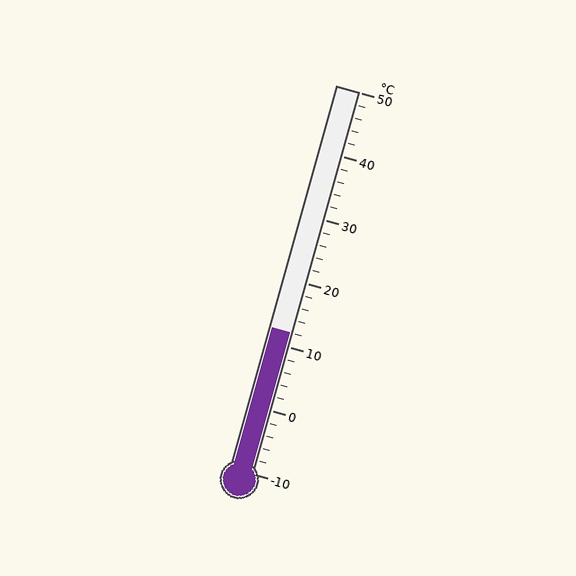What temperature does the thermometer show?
The thermometer shows approximately 12°C.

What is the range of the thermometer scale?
The thermometer scale ranges from -10°C to 50°C.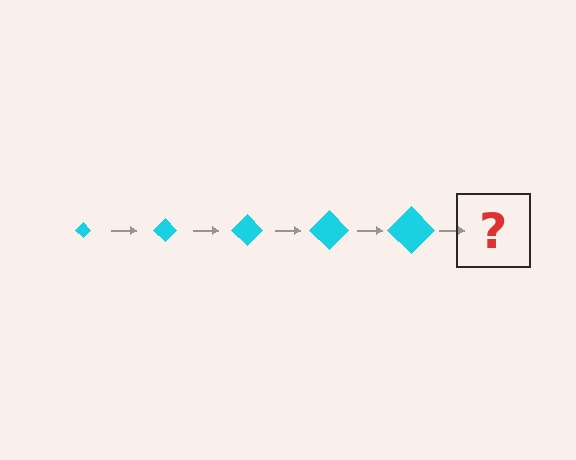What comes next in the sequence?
The next element should be a cyan diamond, larger than the previous one.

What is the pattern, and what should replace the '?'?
The pattern is that the diamond gets progressively larger each step. The '?' should be a cyan diamond, larger than the previous one.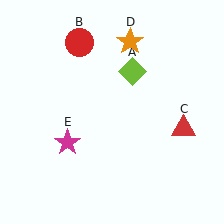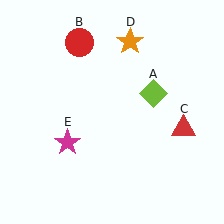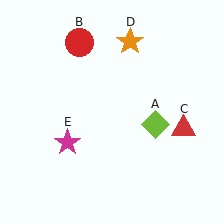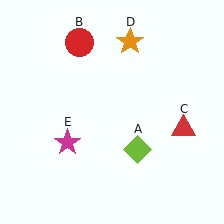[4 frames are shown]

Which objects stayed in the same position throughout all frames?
Red circle (object B) and red triangle (object C) and orange star (object D) and magenta star (object E) remained stationary.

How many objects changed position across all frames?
1 object changed position: lime diamond (object A).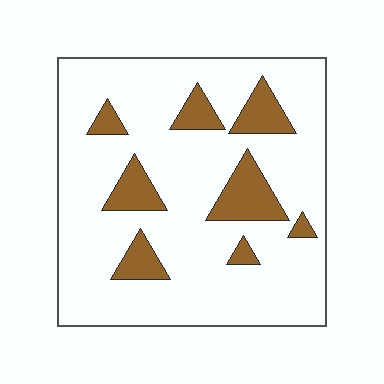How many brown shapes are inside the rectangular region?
8.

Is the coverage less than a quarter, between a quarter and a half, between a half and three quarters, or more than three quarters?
Less than a quarter.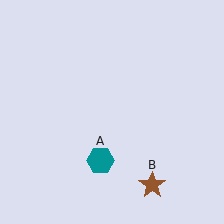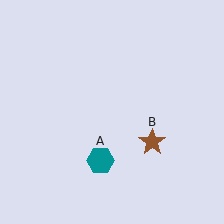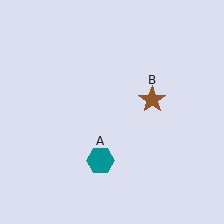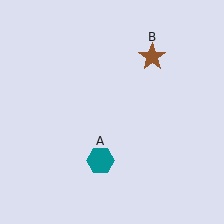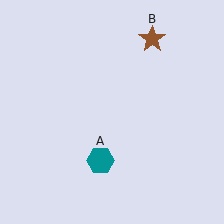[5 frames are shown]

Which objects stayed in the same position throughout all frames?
Teal hexagon (object A) remained stationary.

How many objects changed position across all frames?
1 object changed position: brown star (object B).